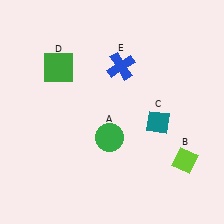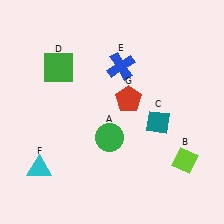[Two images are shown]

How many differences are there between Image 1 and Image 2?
There are 2 differences between the two images.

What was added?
A cyan triangle (F), a red pentagon (G) were added in Image 2.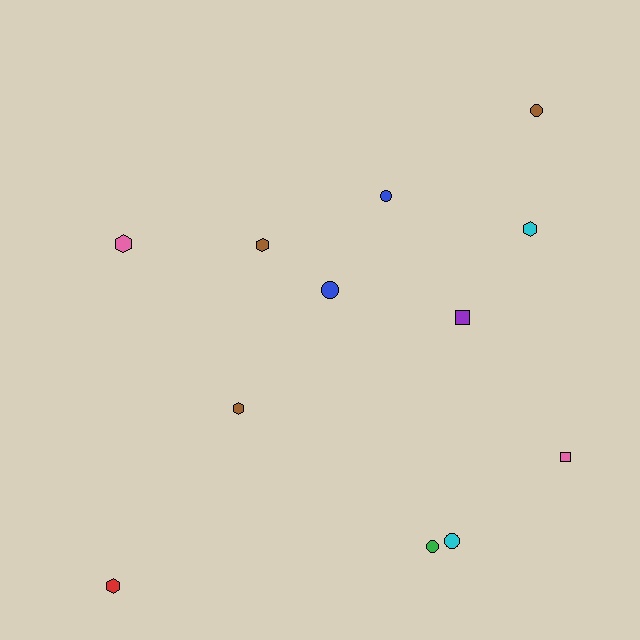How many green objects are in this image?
There is 1 green object.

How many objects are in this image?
There are 12 objects.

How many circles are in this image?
There are 5 circles.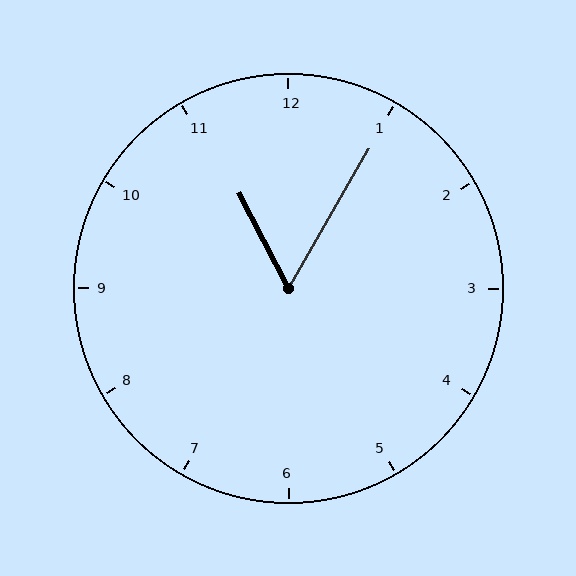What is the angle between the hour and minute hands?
Approximately 58 degrees.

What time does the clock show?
11:05.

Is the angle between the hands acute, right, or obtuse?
It is acute.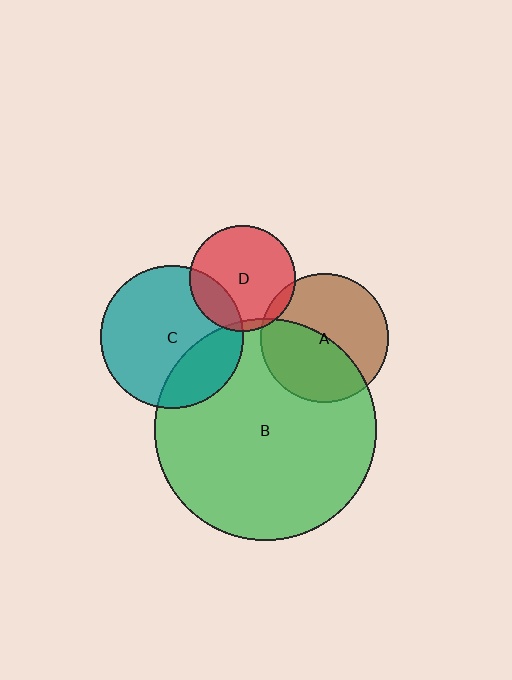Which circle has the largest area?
Circle B (green).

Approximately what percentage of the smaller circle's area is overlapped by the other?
Approximately 5%.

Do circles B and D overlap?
Yes.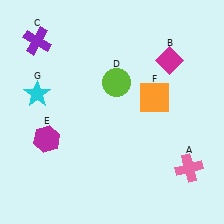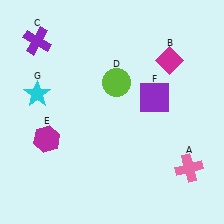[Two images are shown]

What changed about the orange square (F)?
In Image 1, F is orange. In Image 2, it changed to purple.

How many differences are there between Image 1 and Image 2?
There is 1 difference between the two images.